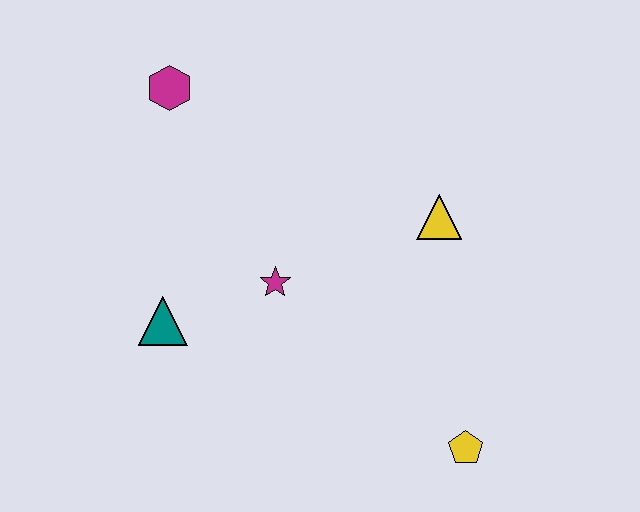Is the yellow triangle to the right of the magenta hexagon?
Yes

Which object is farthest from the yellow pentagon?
The magenta hexagon is farthest from the yellow pentagon.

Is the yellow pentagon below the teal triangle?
Yes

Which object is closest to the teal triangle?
The magenta star is closest to the teal triangle.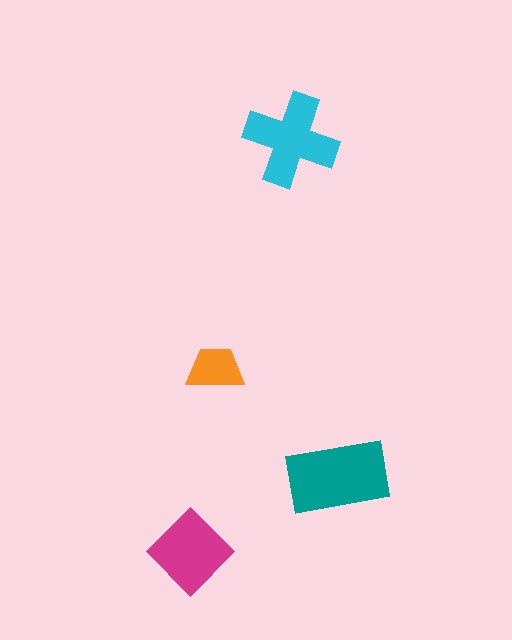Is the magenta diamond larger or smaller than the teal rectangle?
Smaller.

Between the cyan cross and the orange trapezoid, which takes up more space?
The cyan cross.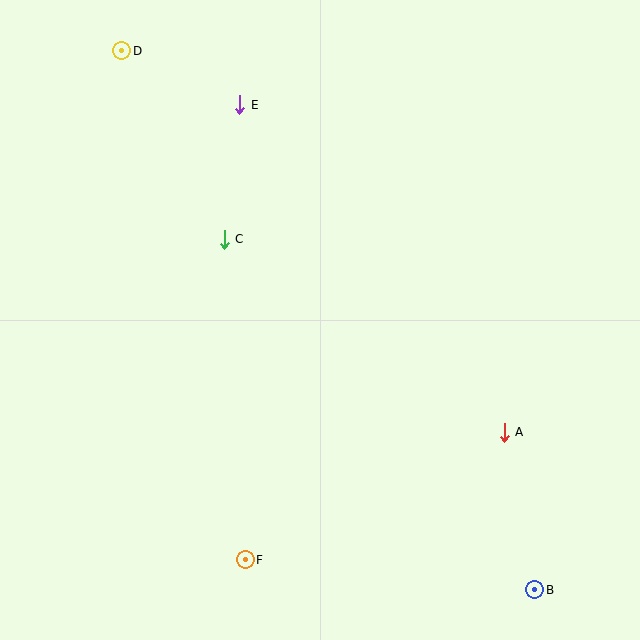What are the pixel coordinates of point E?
Point E is at (240, 105).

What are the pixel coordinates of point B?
Point B is at (535, 590).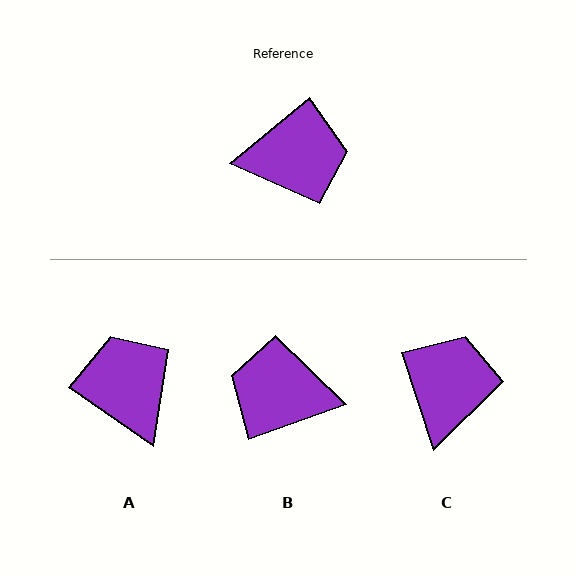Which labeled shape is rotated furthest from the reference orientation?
B, about 160 degrees away.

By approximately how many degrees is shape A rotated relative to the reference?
Approximately 105 degrees counter-clockwise.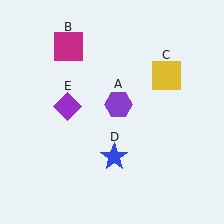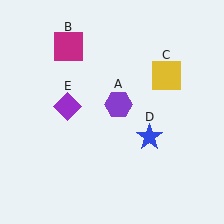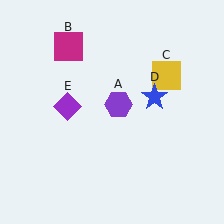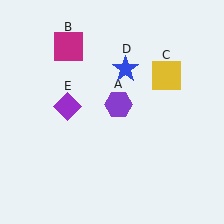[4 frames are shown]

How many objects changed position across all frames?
1 object changed position: blue star (object D).